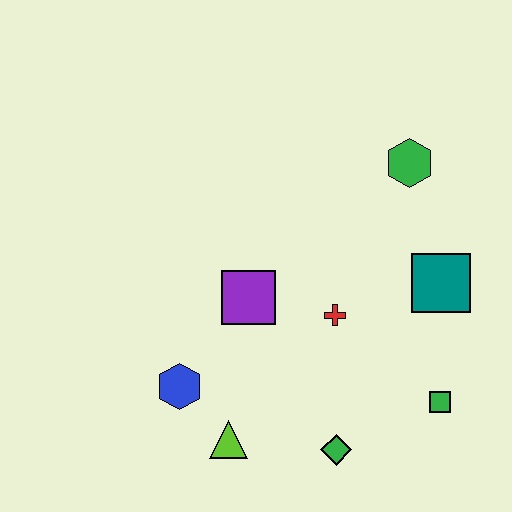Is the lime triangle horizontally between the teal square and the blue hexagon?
Yes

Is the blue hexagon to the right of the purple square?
No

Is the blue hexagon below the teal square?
Yes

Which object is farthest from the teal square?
The blue hexagon is farthest from the teal square.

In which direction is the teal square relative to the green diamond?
The teal square is above the green diamond.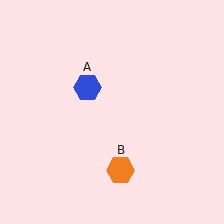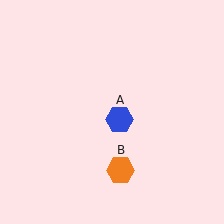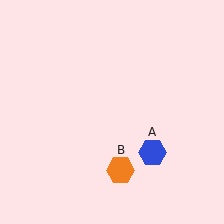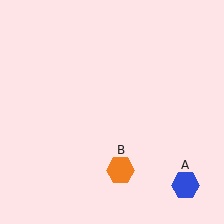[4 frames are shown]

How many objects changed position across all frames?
1 object changed position: blue hexagon (object A).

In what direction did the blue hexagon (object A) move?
The blue hexagon (object A) moved down and to the right.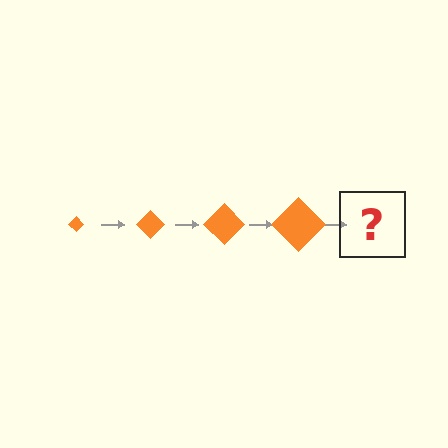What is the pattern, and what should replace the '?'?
The pattern is that the diamond gets progressively larger each step. The '?' should be an orange diamond, larger than the previous one.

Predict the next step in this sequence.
The next step is an orange diamond, larger than the previous one.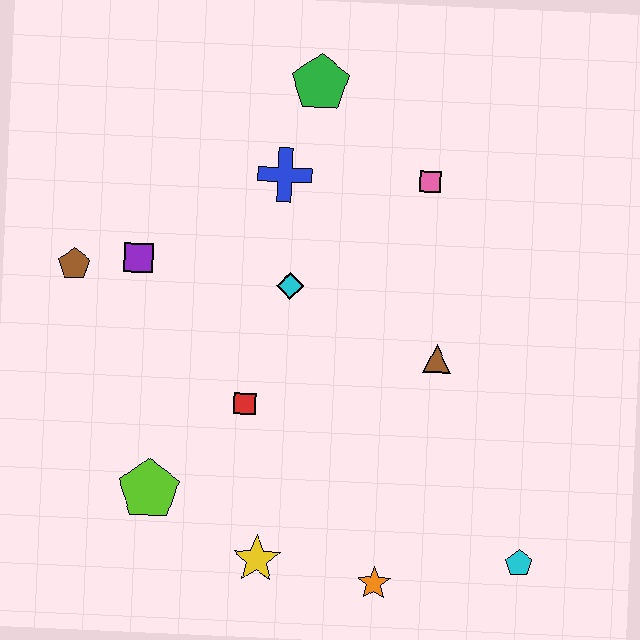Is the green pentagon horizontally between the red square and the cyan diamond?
No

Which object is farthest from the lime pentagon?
The green pentagon is farthest from the lime pentagon.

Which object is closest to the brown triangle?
The cyan diamond is closest to the brown triangle.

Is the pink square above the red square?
Yes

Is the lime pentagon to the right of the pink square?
No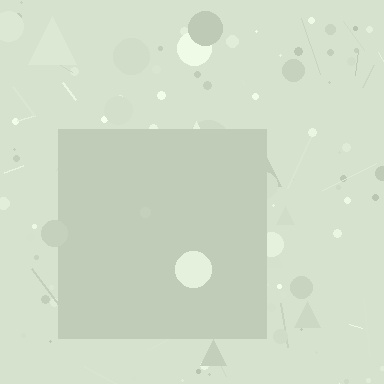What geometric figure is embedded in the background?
A square is embedded in the background.